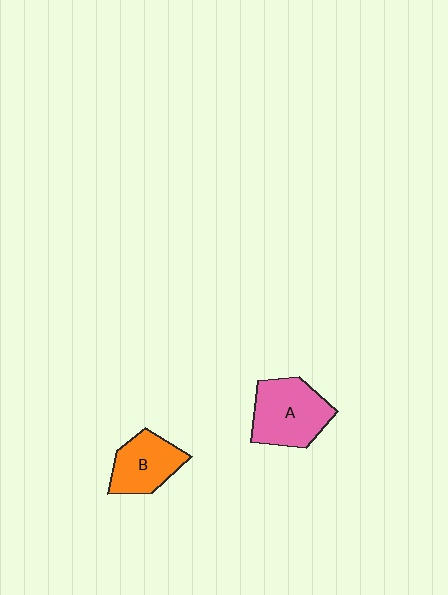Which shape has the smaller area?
Shape B (orange).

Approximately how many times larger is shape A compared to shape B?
Approximately 1.3 times.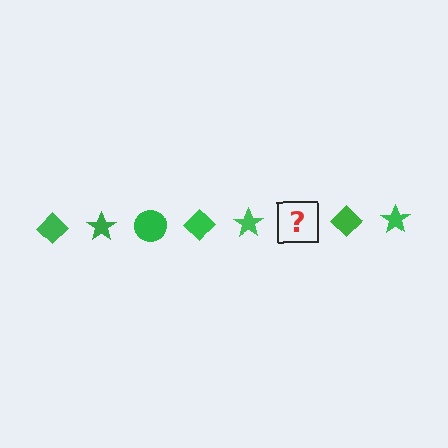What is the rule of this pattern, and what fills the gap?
The rule is that the pattern cycles through diamond, star, circle shapes in green. The gap should be filled with a green circle.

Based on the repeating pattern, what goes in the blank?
The blank should be a green circle.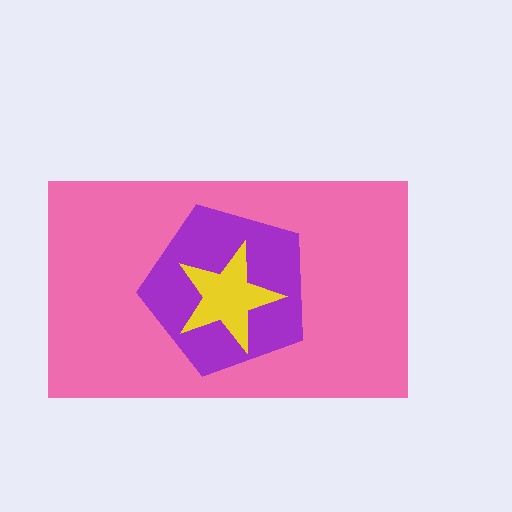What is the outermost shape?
The pink rectangle.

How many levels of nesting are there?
3.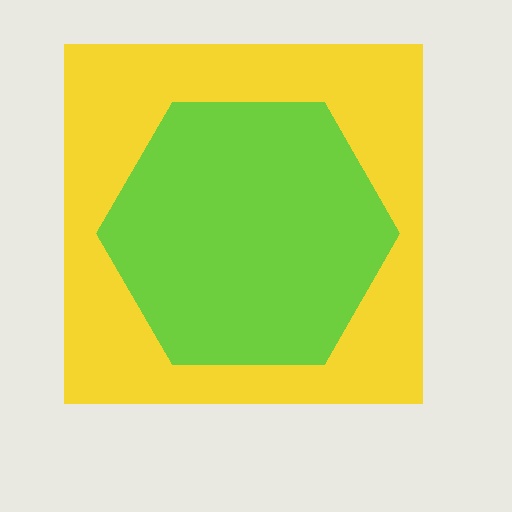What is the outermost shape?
The yellow square.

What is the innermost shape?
The lime hexagon.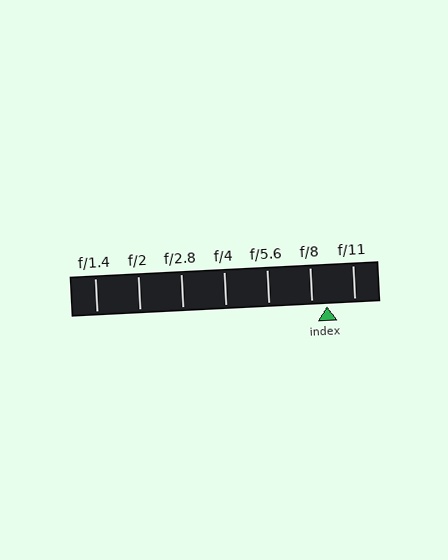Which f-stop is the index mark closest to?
The index mark is closest to f/8.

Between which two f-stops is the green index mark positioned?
The index mark is between f/8 and f/11.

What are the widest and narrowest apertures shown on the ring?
The widest aperture shown is f/1.4 and the narrowest is f/11.